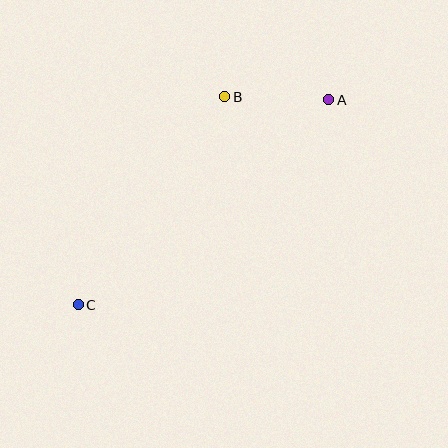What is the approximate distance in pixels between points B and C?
The distance between B and C is approximately 254 pixels.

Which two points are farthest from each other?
Points A and C are farthest from each other.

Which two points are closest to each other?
Points A and B are closest to each other.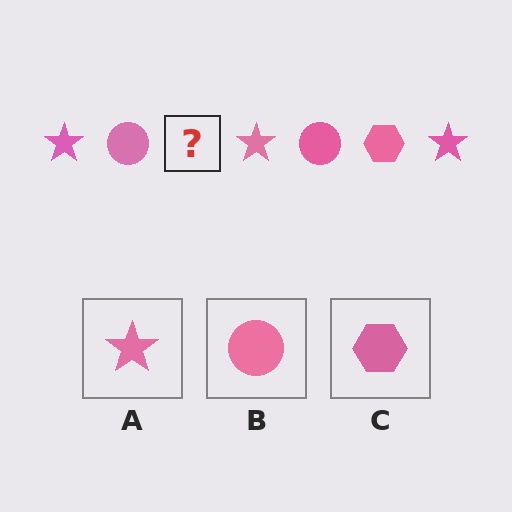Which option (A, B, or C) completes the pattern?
C.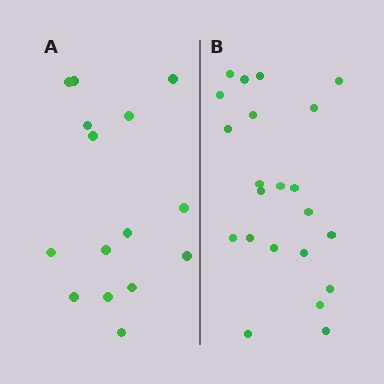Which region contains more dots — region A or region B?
Region B (the right region) has more dots.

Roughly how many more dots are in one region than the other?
Region B has roughly 8 or so more dots than region A.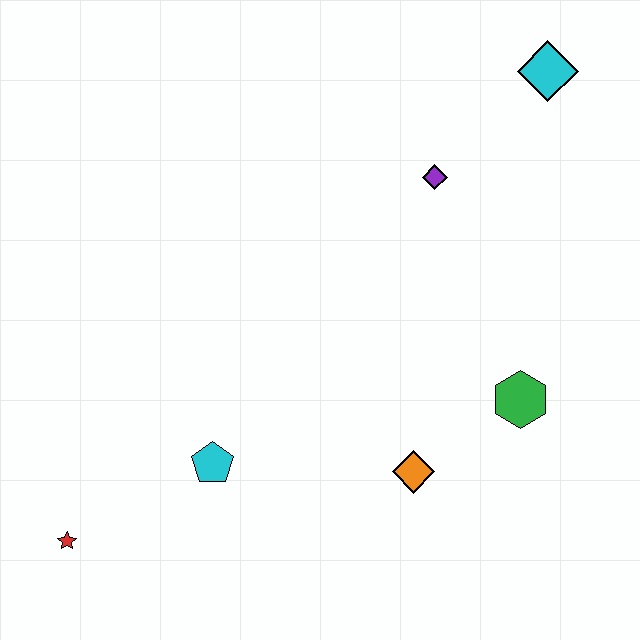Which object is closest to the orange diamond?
The green hexagon is closest to the orange diamond.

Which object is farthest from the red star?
The cyan diamond is farthest from the red star.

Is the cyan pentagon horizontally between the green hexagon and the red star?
Yes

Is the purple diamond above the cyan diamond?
No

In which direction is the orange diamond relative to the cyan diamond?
The orange diamond is below the cyan diamond.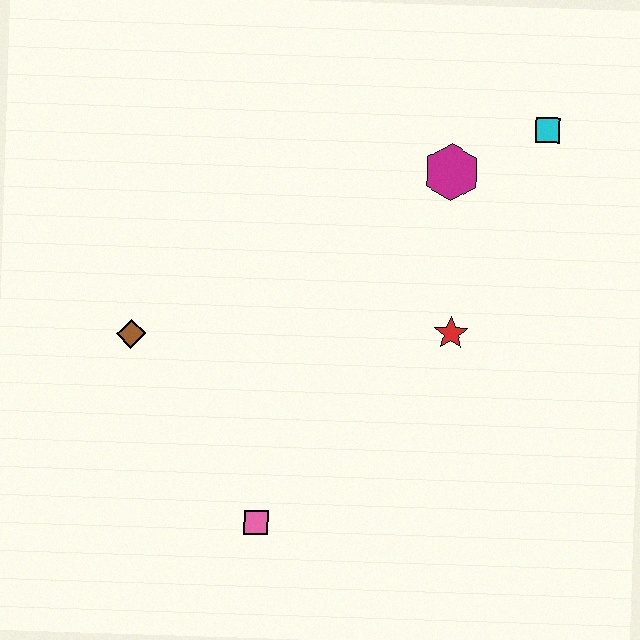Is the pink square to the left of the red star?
Yes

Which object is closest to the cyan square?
The magenta hexagon is closest to the cyan square.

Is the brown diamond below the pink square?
No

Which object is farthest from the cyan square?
The pink square is farthest from the cyan square.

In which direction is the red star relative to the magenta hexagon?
The red star is below the magenta hexagon.